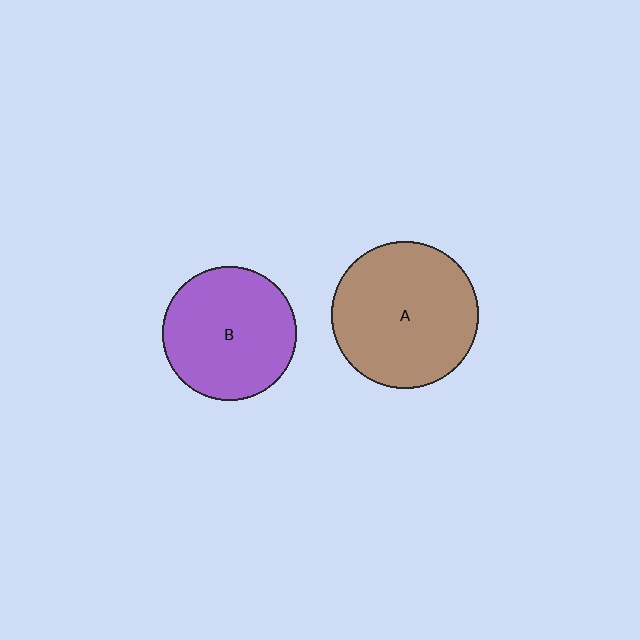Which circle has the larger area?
Circle A (brown).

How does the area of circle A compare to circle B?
Approximately 1.2 times.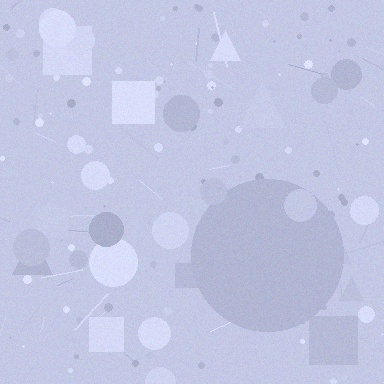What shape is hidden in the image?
A circle is hidden in the image.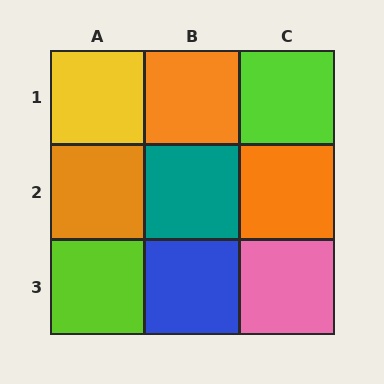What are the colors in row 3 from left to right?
Lime, blue, pink.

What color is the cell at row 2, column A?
Orange.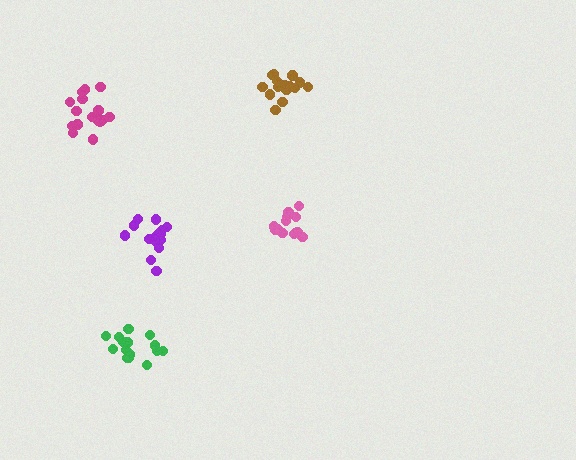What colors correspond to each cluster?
The clusters are colored: pink, magenta, green, purple, brown.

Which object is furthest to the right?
The pink cluster is rightmost.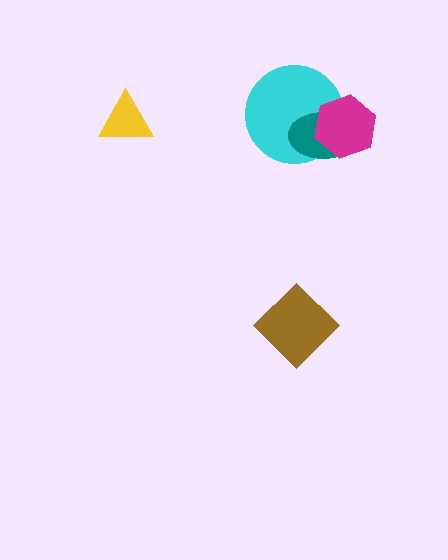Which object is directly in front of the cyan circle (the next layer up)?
The teal ellipse is directly in front of the cyan circle.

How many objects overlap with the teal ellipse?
2 objects overlap with the teal ellipse.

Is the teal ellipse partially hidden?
Yes, it is partially covered by another shape.